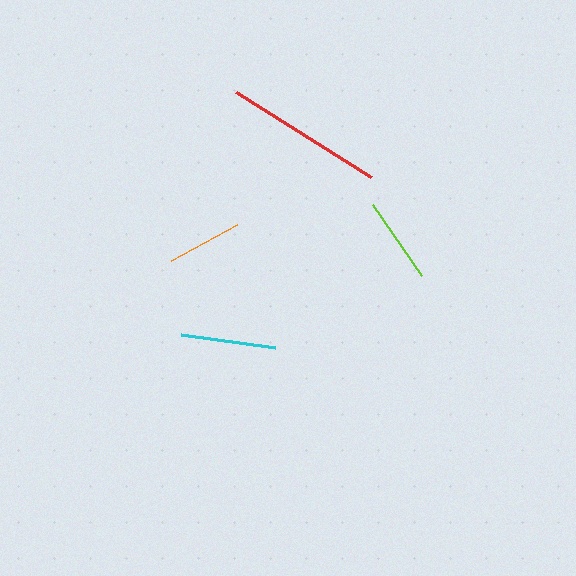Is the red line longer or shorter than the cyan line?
The red line is longer than the cyan line.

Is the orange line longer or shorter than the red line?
The red line is longer than the orange line.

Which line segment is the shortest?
The orange line is the shortest at approximately 75 pixels.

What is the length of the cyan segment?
The cyan segment is approximately 95 pixels long.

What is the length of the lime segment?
The lime segment is approximately 86 pixels long.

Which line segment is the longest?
The red line is the longest at approximately 160 pixels.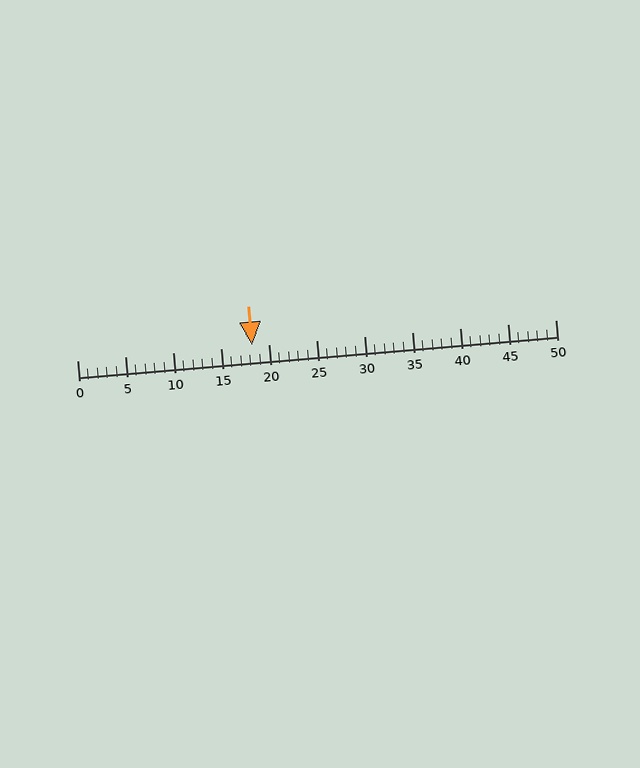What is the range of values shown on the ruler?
The ruler shows values from 0 to 50.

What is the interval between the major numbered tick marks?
The major tick marks are spaced 5 units apart.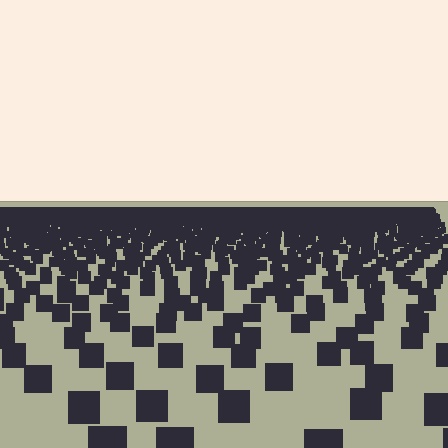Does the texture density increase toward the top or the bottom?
Density increases toward the top.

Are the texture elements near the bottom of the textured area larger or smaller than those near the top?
Larger. Near the bottom, elements are closer to the viewer and appear at a bigger on-screen size.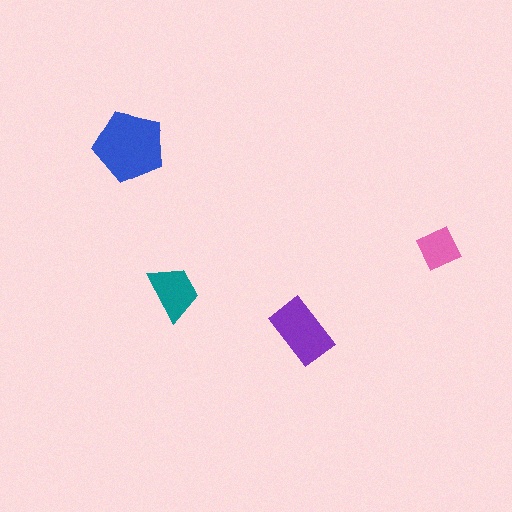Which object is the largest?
The blue pentagon.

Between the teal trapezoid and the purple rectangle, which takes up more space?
The purple rectangle.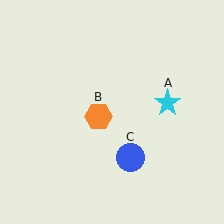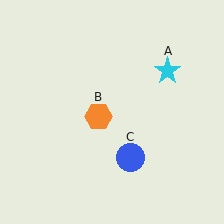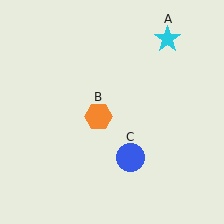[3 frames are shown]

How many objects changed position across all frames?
1 object changed position: cyan star (object A).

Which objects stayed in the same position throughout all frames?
Orange hexagon (object B) and blue circle (object C) remained stationary.